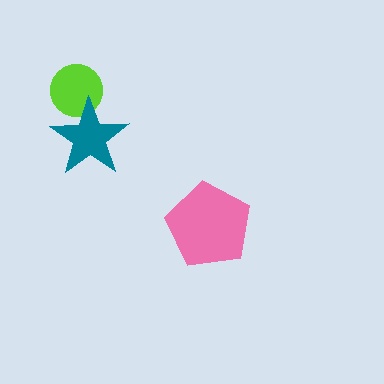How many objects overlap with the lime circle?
1 object overlaps with the lime circle.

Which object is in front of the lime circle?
The teal star is in front of the lime circle.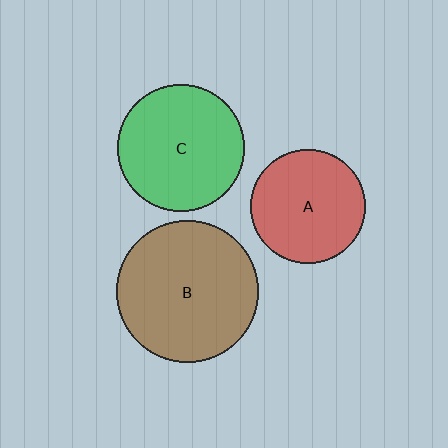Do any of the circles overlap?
No, none of the circles overlap.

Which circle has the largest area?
Circle B (brown).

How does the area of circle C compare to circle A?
Approximately 1.2 times.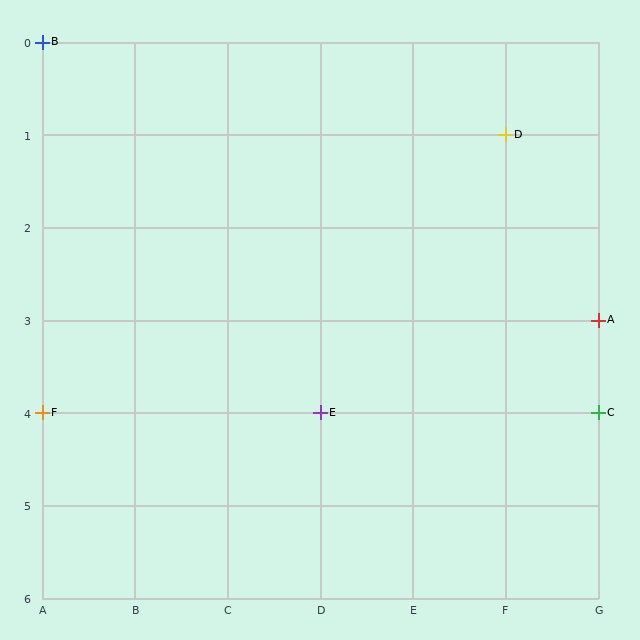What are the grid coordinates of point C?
Point C is at grid coordinates (G, 4).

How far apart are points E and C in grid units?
Points E and C are 3 columns apart.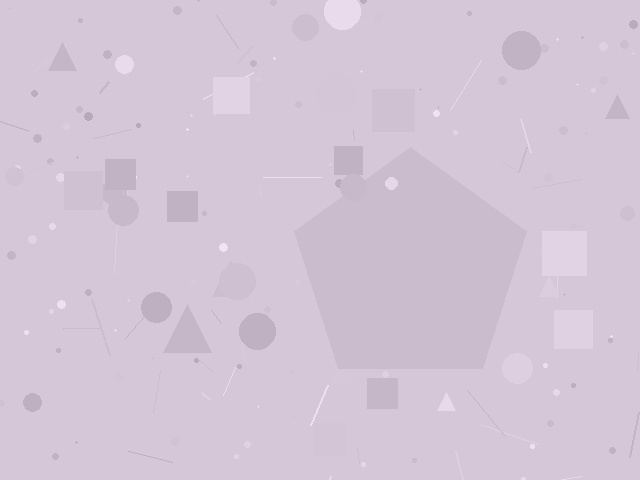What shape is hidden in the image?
A pentagon is hidden in the image.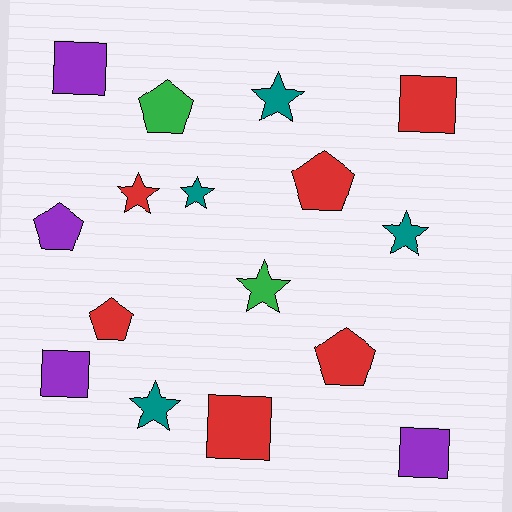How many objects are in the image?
There are 16 objects.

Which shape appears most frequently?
Star, with 6 objects.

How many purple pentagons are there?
There is 1 purple pentagon.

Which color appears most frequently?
Red, with 6 objects.